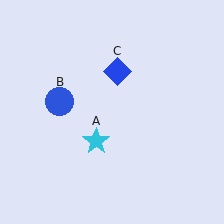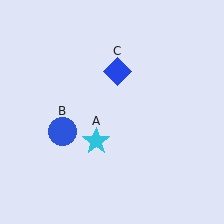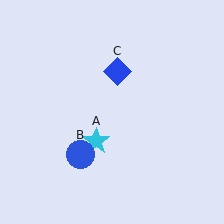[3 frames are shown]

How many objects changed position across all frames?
1 object changed position: blue circle (object B).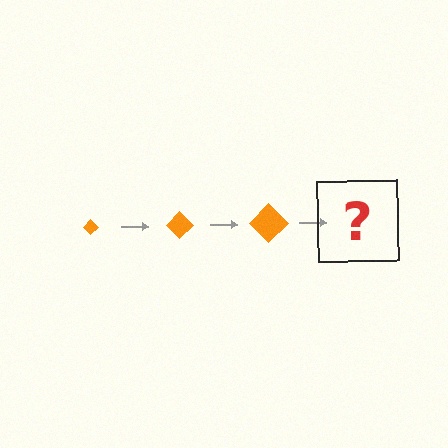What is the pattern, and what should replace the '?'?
The pattern is that the diamond gets progressively larger each step. The '?' should be an orange diamond, larger than the previous one.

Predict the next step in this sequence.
The next step is an orange diamond, larger than the previous one.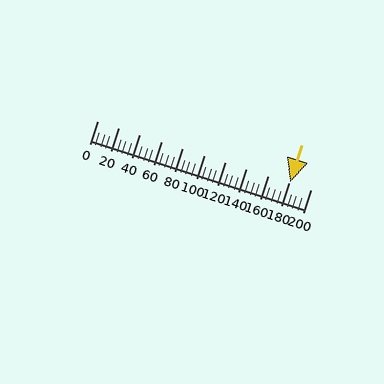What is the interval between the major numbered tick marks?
The major tick marks are spaced 20 units apart.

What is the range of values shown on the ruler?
The ruler shows values from 0 to 200.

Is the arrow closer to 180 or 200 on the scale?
The arrow is closer to 180.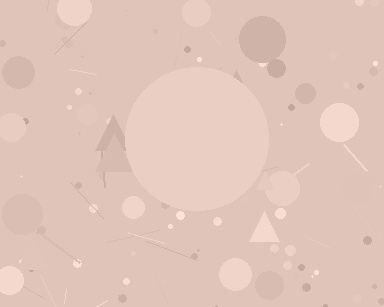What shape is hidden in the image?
A circle is hidden in the image.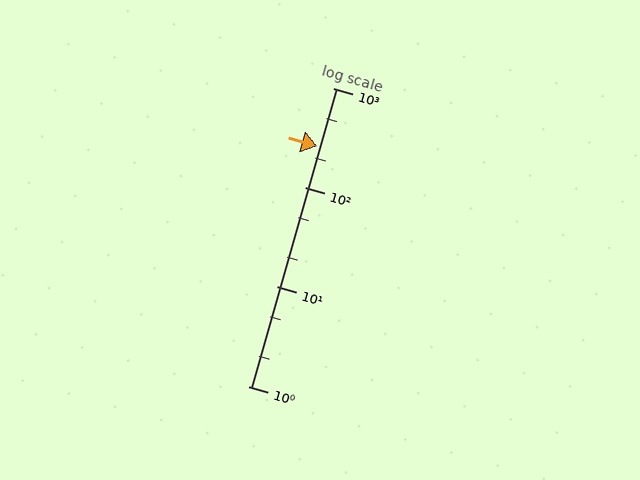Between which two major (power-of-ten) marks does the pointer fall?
The pointer is between 100 and 1000.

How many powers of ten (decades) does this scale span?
The scale spans 3 decades, from 1 to 1000.